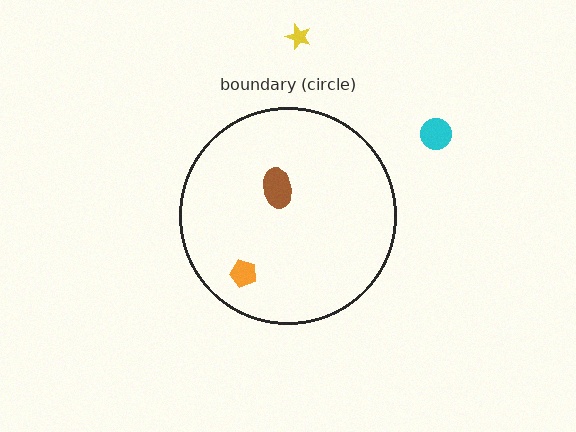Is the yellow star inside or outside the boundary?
Outside.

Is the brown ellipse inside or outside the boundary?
Inside.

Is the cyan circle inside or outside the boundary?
Outside.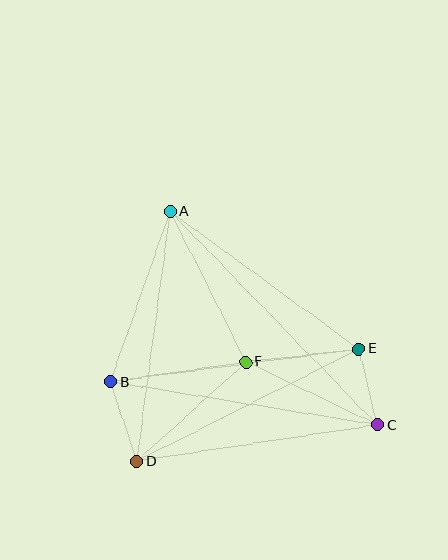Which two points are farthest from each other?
Points A and C are farthest from each other.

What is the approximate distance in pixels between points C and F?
The distance between C and F is approximately 146 pixels.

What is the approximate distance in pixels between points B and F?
The distance between B and F is approximately 136 pixels.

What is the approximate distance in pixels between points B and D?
The distance between B and D is approximately 84 pixels.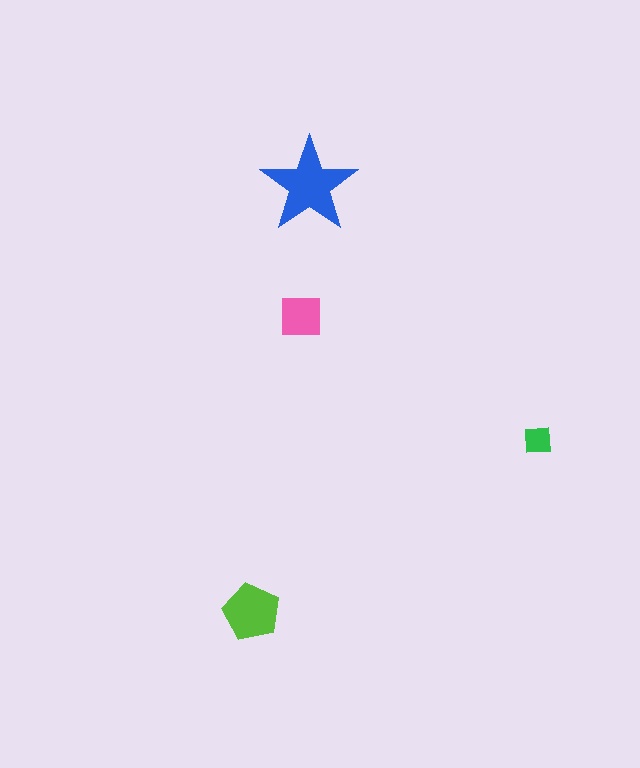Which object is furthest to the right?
The green square is rightmost.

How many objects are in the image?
There are 4 objects in the image.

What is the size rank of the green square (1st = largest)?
4th.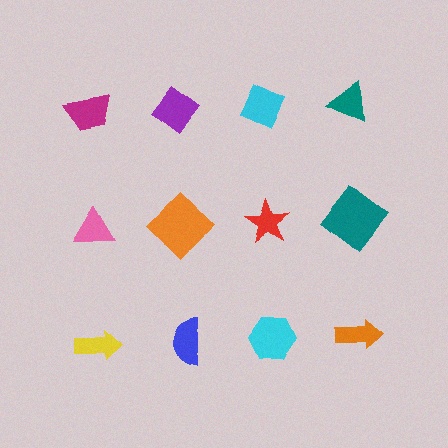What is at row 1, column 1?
A magenta trapezoid.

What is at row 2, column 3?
A red star.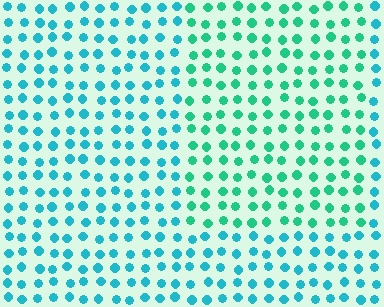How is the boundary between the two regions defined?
The boundary is defined purely by a slight shift in hue (about 30 degrees). Spacing, size, and orientation are identical on both sides.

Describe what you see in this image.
The image is filled with small cyan elements in a uniform arrangement. A rectangle-shaped region is visible where the elements are tinted to a slightly different hue, forming a subtle color boundary.